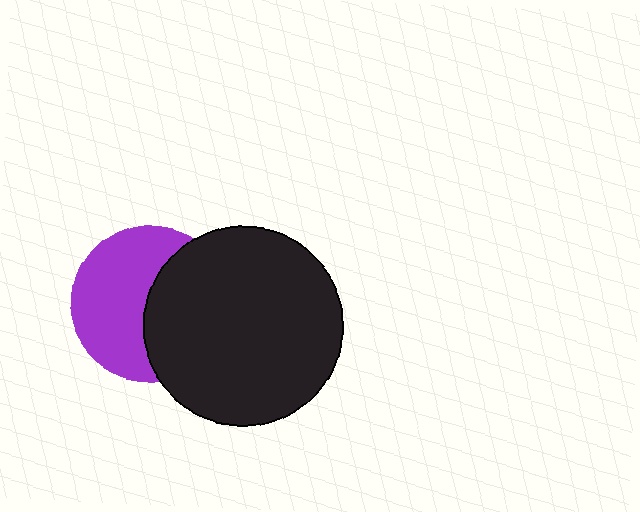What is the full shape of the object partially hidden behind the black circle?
The partially hidden object is a purple circle.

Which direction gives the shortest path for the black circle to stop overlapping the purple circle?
Moving right gives the shortest separation.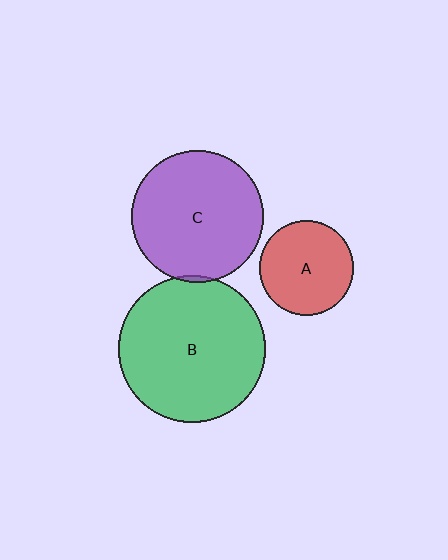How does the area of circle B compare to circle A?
Approximately 2.4 times.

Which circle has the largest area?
Circle B (green).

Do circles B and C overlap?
Yes.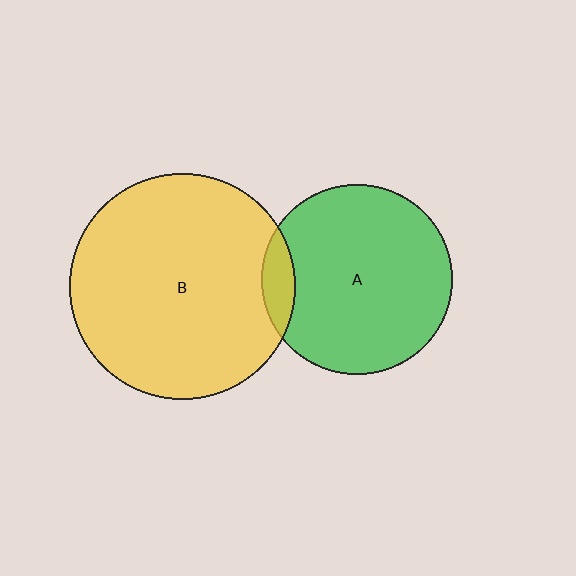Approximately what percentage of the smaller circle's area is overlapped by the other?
Approximately 10%.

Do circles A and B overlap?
Yes.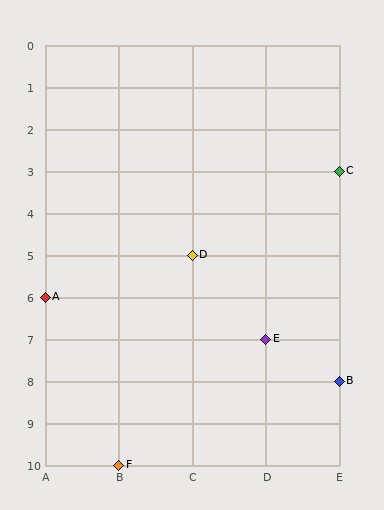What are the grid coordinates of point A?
Point A is at grid coordinates (A, 6).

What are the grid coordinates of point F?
Point F is at grid coordinates (B, 10).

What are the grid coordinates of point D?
Point D is at grid coordinates (C, 5).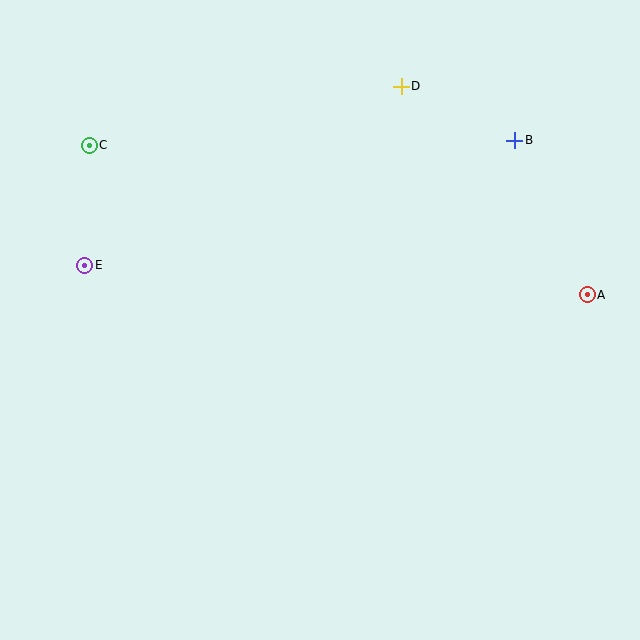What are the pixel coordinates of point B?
Point B is at (515, 140).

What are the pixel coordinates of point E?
Point E is at (85, 265).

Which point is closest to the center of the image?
Point E at (85, 265) is closest to the center.